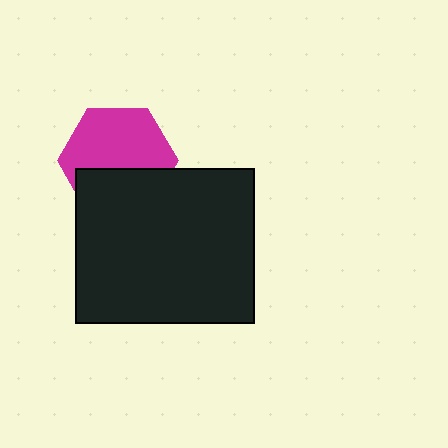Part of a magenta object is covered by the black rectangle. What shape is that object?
It is a hexagon.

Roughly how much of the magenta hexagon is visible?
About half of it is visible (roughly 60%).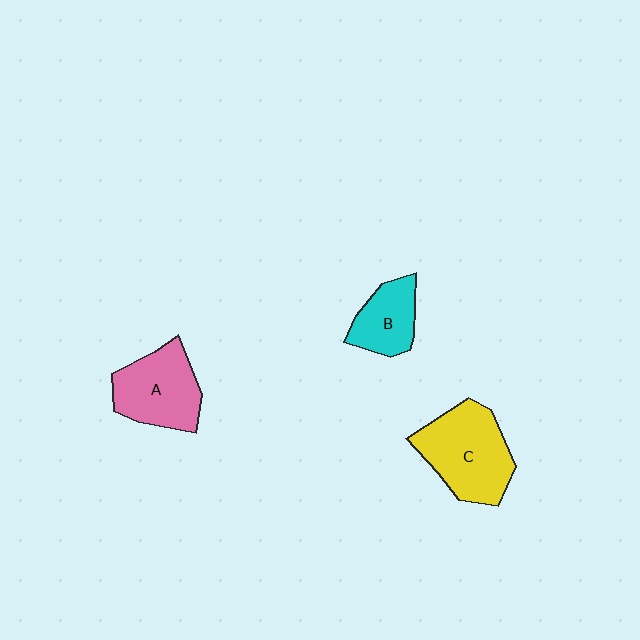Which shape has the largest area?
Shape C (yellow).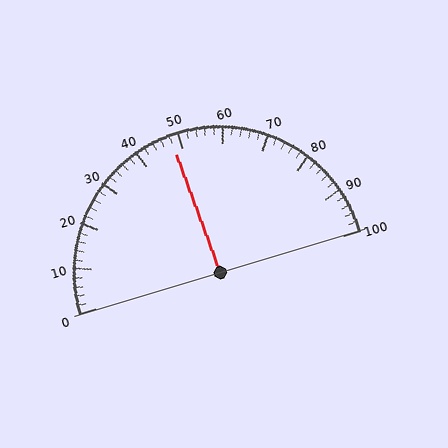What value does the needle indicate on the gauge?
The needle indicates approximately 48.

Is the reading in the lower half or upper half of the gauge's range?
The reading is in the lower half of the range (0 to 100).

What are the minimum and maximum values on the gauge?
The gauge ranges from 0 to 100.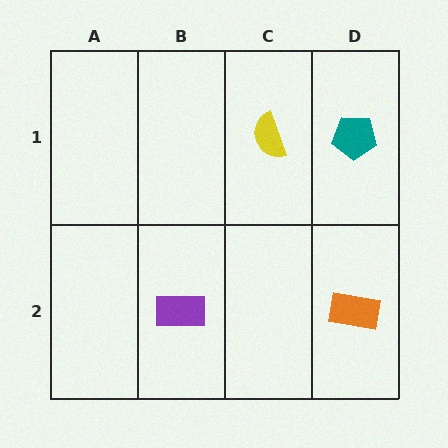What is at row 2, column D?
An orange rectangle.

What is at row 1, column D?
A teal pentagon.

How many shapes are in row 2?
2 shapes.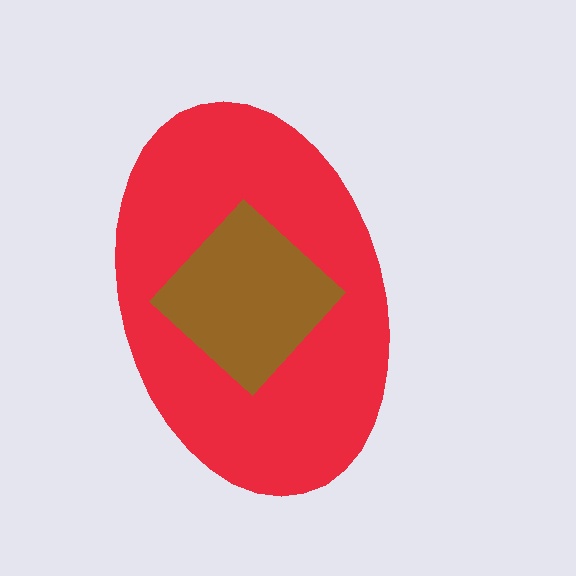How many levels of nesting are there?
2.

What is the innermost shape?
The brown diamond.